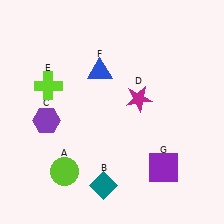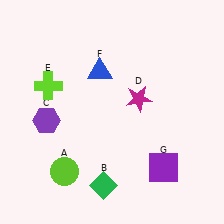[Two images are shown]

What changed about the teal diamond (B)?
In Image 1, B is teal. In Image 2, it changed to green.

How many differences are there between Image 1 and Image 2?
There is 1 difference between the two images.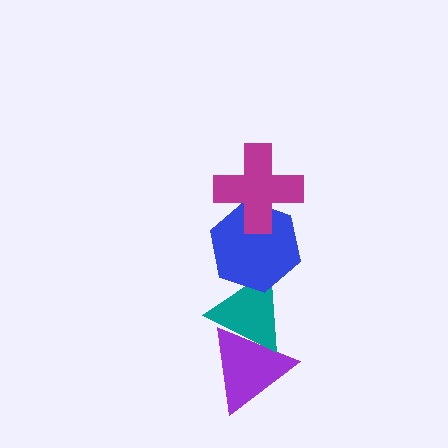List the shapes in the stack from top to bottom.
From top to bottom: the magenta cross, the blue hexagon, the teal triangle, the purple triangle.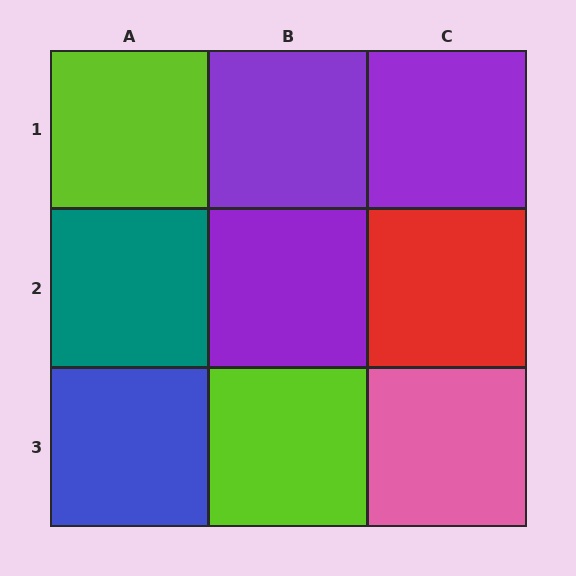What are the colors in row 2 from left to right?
Teal, purple, red.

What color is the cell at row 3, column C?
Pink.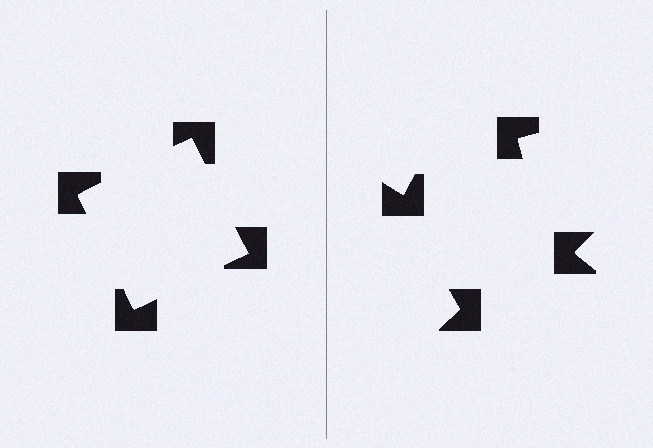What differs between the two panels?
The notched squares are positioned identically on both sides; only the wedge orientations differ. On the left they align to a square; on the right they are misaligned.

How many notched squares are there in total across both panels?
8 — 4 on each side.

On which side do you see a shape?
An illusory square appears on the left side. On the right side the wedge cuts are rotated, so no coherent shape forms.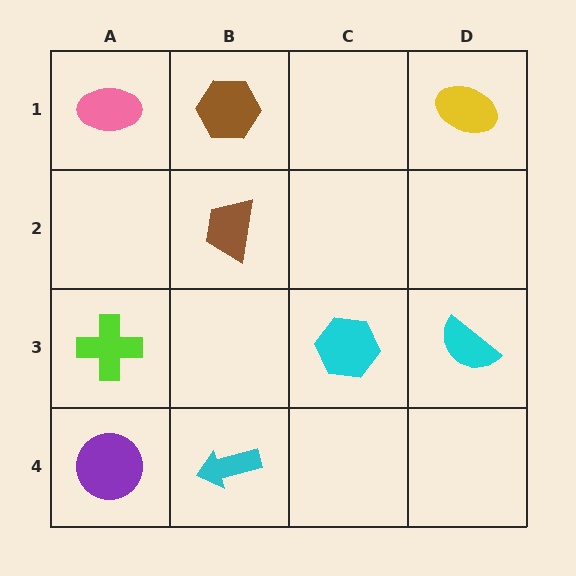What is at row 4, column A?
A purple circle.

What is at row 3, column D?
A cyan semicircle.